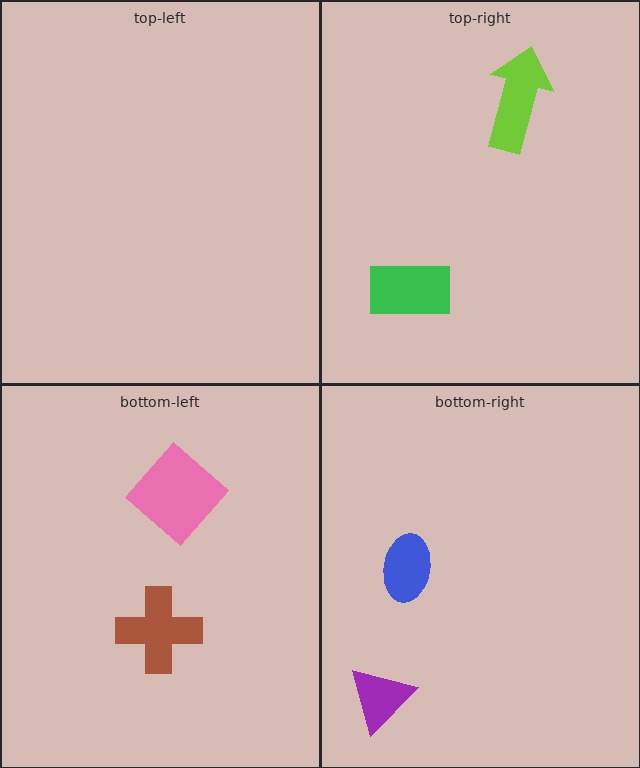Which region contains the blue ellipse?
The bottom-right region.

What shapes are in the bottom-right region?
The blue ellipse, the purple triangle.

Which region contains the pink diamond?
The bottom-left region.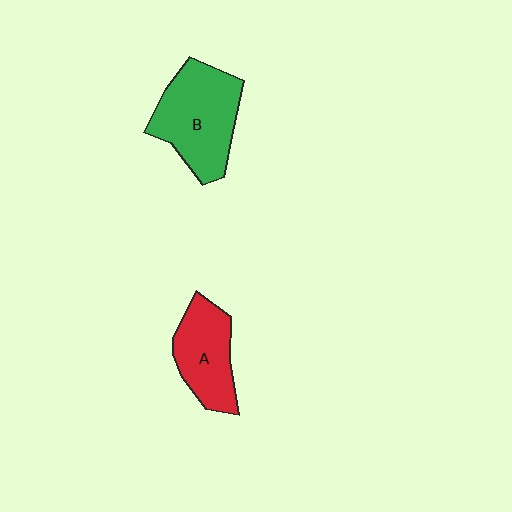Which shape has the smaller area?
Shape A (red).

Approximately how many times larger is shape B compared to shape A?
Approximately 1.4 times.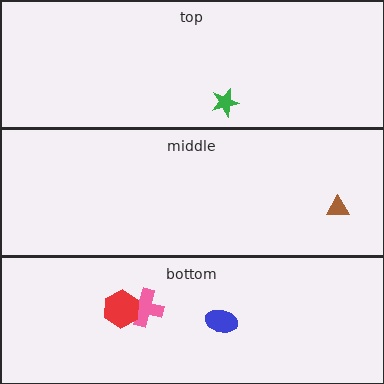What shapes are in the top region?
The green star.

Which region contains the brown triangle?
The middle region.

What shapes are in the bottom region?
The pink cross, the red hexagon, the blue ellipse.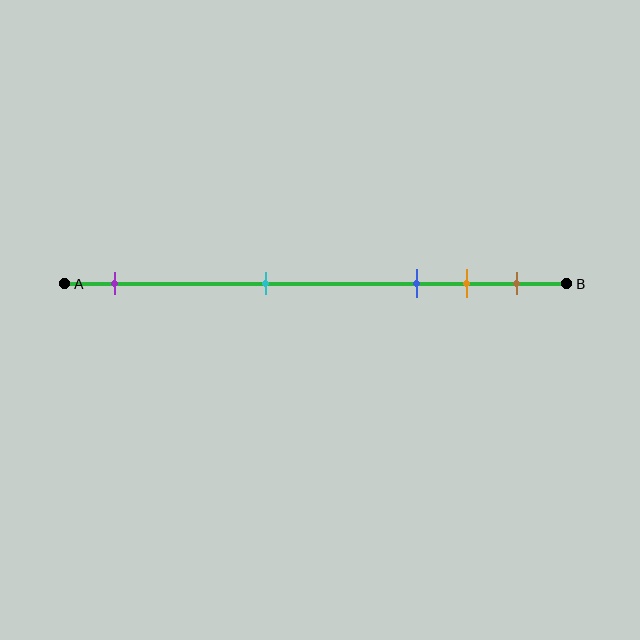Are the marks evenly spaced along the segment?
No, the marks are not evenly spaced.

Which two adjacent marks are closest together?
The orange and brown marks are the closest adjacent pair.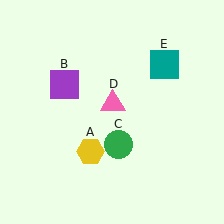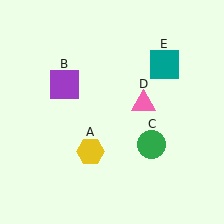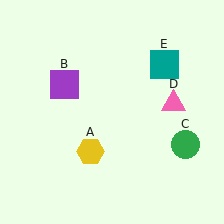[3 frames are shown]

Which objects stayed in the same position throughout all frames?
Yellow hexagon (object A) and purple square (object B) and teal square (object E) remained stationary.